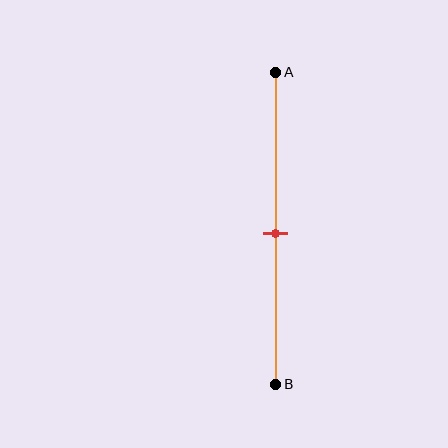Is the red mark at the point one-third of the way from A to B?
No, the mark is at about 50% from A, not at the 33% one-third point.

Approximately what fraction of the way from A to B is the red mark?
The red mark is approximately 50% of the way from A to B.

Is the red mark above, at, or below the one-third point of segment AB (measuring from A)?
The red mark is below the one-third point of segment AB.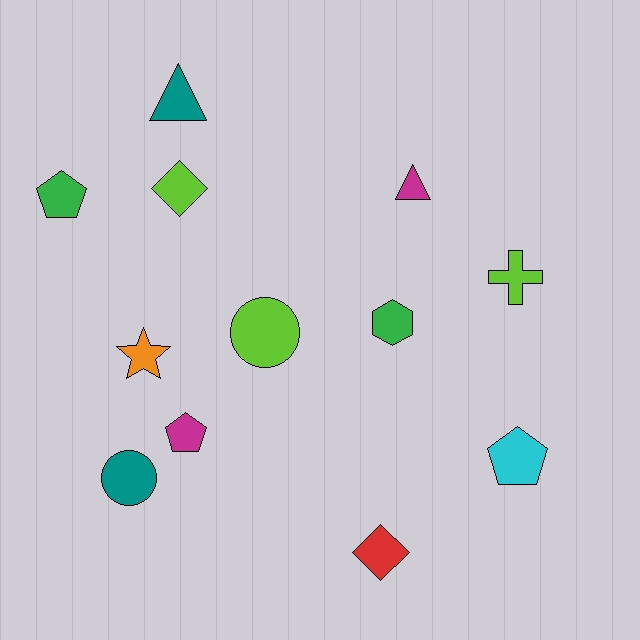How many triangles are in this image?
There are 2 triangles.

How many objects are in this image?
There are 12 objects.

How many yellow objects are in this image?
There are no yellow objects.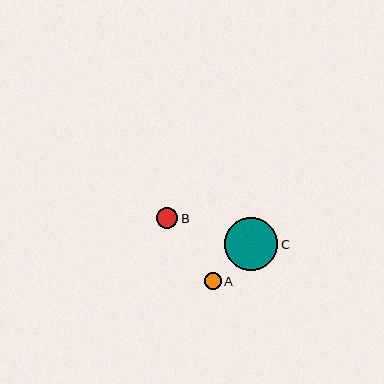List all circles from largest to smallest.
From largest to smallest: C, B, A.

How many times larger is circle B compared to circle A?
Circle B is approximately 1.3 times the size of circle A.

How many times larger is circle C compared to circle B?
Circle C is approximately 2.5 times the size of circle B.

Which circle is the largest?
Circle C is the largest with a size of approximately 53 pixels.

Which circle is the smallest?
Circle A is the smallest with a size of approximately 17 pixels.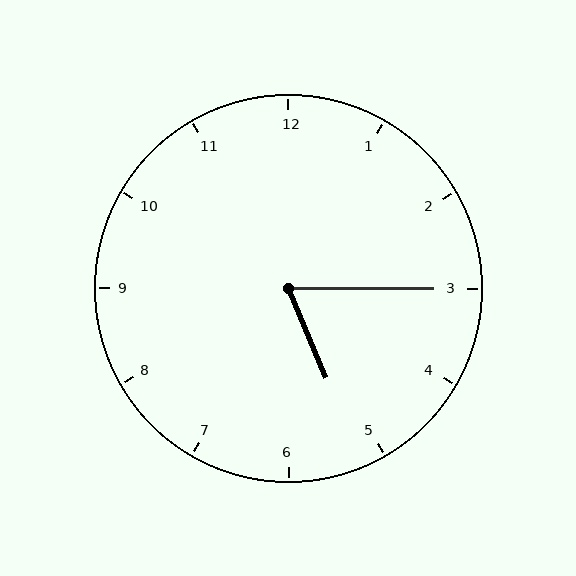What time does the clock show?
5:15.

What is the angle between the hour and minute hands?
Approximately 68 degrees.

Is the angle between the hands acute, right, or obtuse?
It is acute.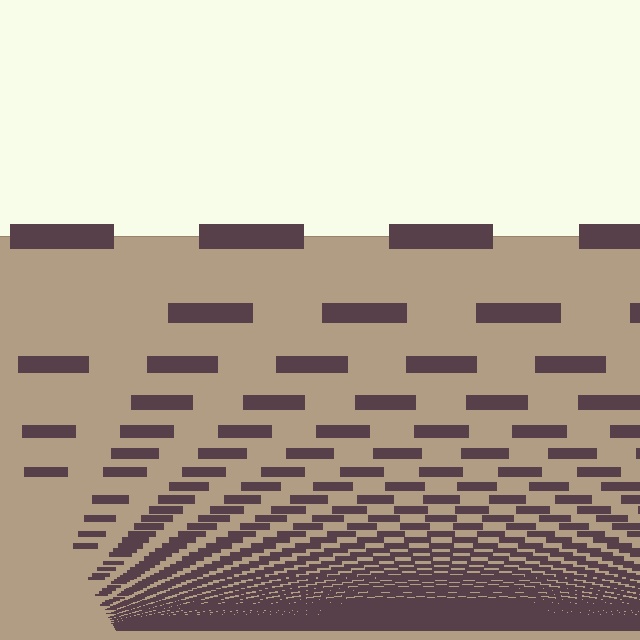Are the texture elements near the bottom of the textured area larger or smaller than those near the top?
Smaller. The gradient is inverted — elements near the bottom are smaller and denser.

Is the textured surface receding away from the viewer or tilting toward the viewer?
The surface appears to tilt toward the viewer. Texture elements get larger and sparser toward the top.